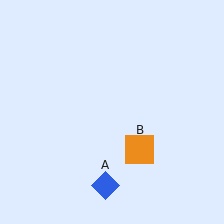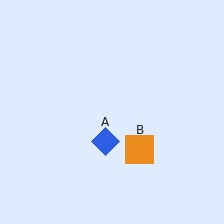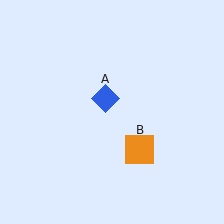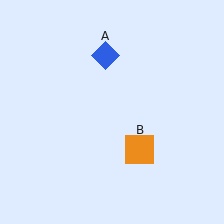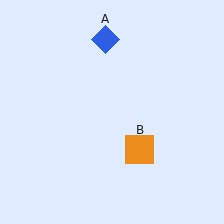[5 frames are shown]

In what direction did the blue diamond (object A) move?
The blue diamond (object A) moved up.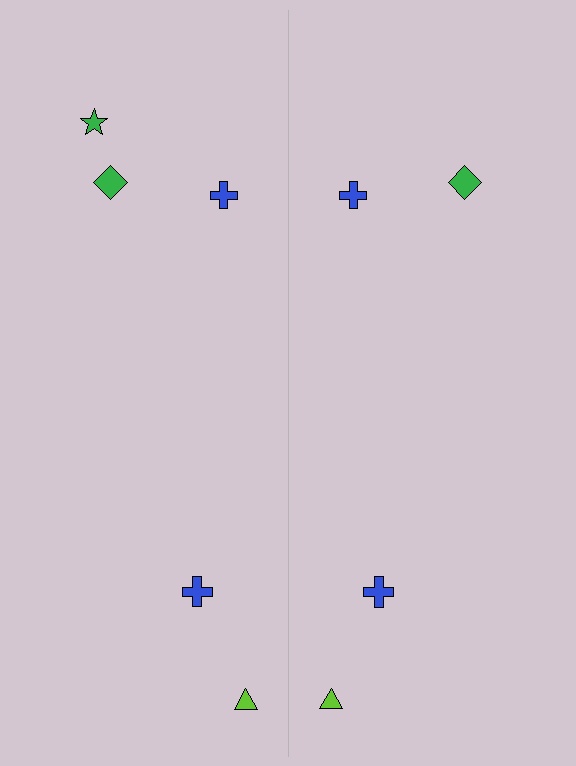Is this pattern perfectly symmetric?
No, the pattern is not perfectly symmetric. A green star is missing from the right side.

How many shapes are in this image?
There are 9 shapes in this image.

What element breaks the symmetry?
A green star is missing from the right side.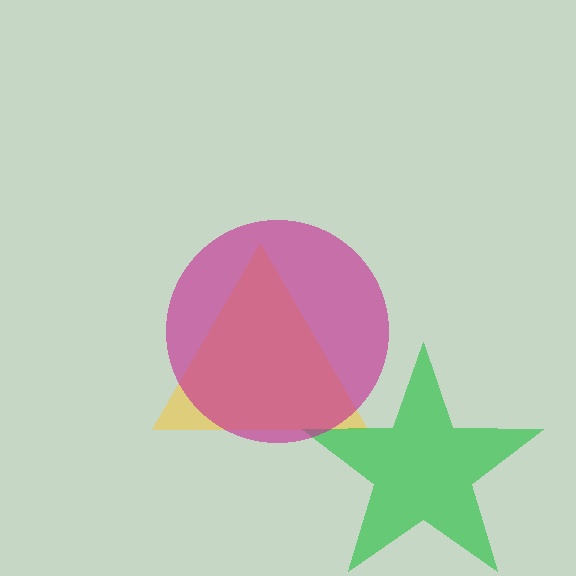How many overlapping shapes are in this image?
There are 3 overlapping shapes in the image.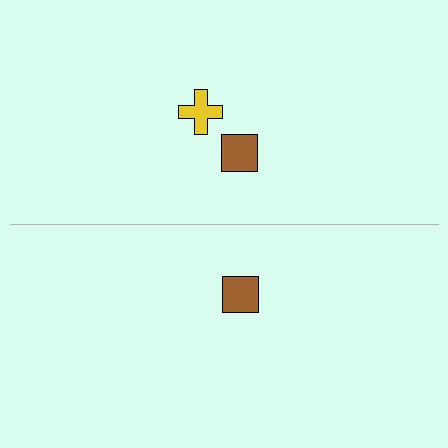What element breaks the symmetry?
A yellow cross is missing from the bottom side.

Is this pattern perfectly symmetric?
No, the pattern is not perfectly symmetric. A yellow cross is missing from the bottom side.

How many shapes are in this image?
There are 3 shapes in this image.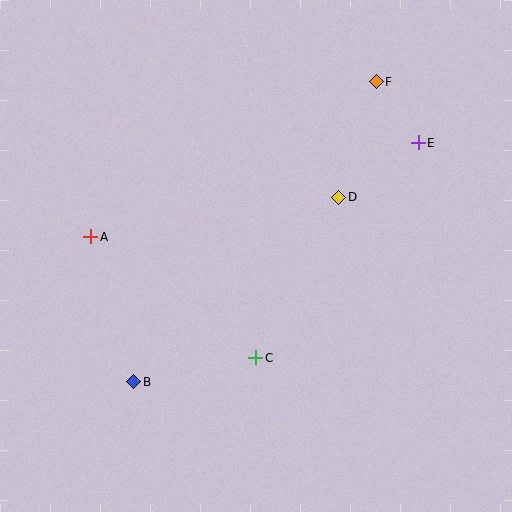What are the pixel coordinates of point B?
Point B is at (134, 382).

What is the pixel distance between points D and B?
The distance between D and B is 276 pixels.